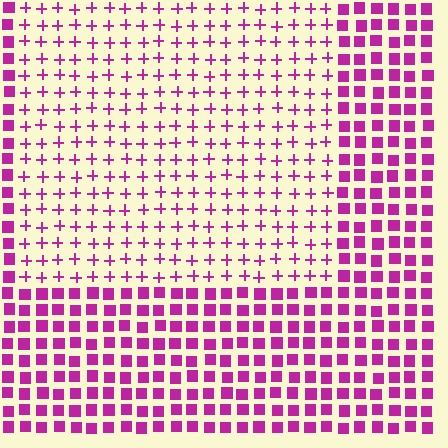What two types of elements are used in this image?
The image uses plus signs inside the rectangle region and squares outside it.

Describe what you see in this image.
The image is filled with small magenta elements arranged in a uniform grid. A rectangle-shaped region contains plus signs, while the surrounding area contains squares. The boundary is defined purely by the change in element shape.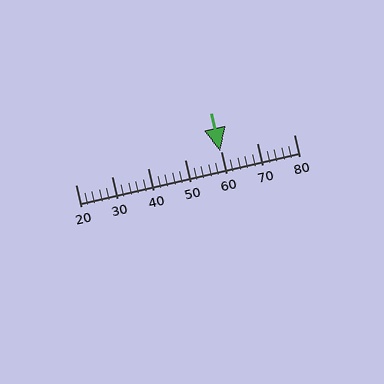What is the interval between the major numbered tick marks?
The major tick marks are spaced 10 units apart.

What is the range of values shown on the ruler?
The ruler shows values from 20 to 80.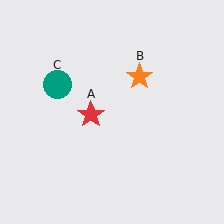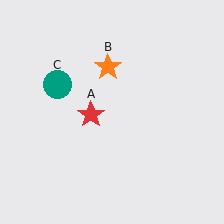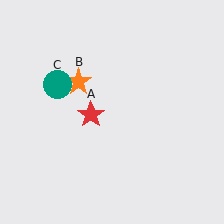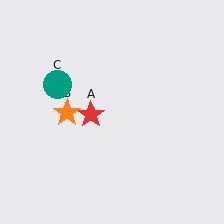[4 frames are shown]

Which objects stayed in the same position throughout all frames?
Red star (object A) and teal circle (object C) remained stationary.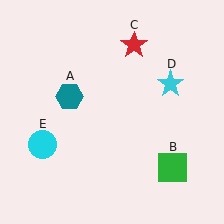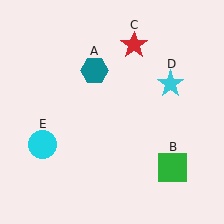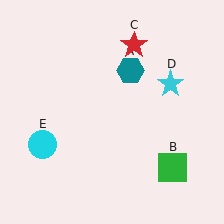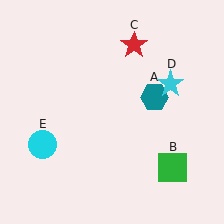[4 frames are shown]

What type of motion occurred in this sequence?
The teal hexagon (object A) rotated clockwise around the center of the scene.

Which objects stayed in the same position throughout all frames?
Green square (object B) and red star (object C) and cyan star (object D) and cyan circle (object E) remained stationary.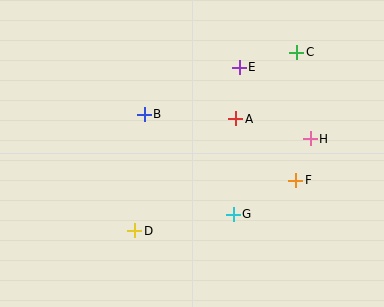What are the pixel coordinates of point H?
Point H is at (310, 139).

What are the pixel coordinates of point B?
Point B is at (144, 114).